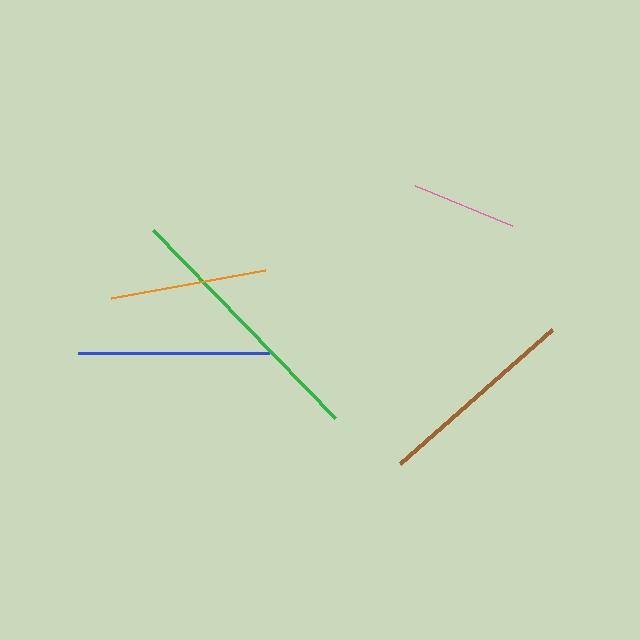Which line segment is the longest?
The green line is the longest at approximately 262 pixels.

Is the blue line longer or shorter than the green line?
The green line is longer than the blue line.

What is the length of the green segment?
The green segment is approximately 262 pixels long.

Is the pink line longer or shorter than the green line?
The green line is longer than the pink line.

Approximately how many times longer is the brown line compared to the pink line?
The brown line is approximately 1.9 times the length of the pink line.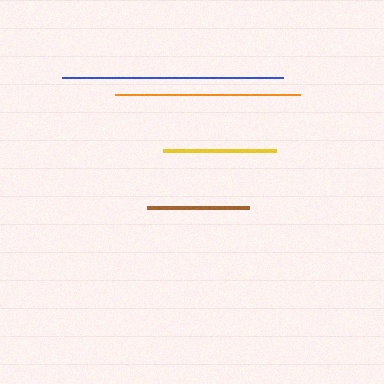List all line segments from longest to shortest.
From longest to shortest: blue, orange, yellow, brown.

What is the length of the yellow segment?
The yellow segment is approximately 113 pixels long.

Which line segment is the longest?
The blue line is the longest at approximately 221 pixels.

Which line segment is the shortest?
The brown line is the shortest at approximately 101 pixels.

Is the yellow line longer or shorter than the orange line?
The orange line is longer than the yellow line.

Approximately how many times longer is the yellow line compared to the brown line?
The yellow line is approximately 1.1 times the length of the brown line.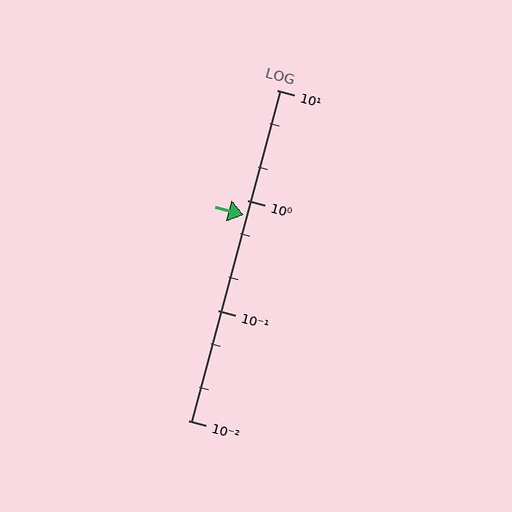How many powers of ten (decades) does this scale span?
The scale spans 3 decades, from 0.01 to 10.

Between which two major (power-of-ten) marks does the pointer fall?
The pointer is between 0.1 and 1.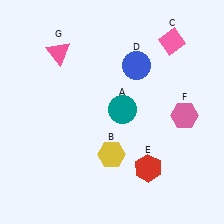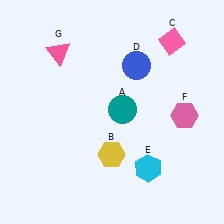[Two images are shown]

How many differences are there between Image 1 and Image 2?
There is 1 difference between the two images.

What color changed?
The hexagon (E) changed from red in Image 1 to cyan in Image 2.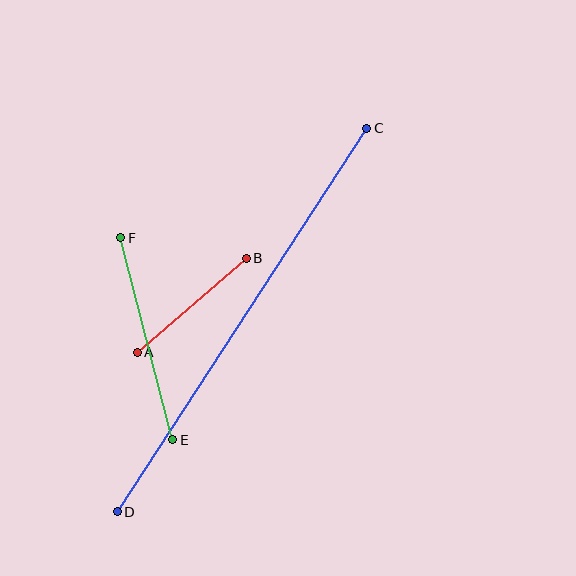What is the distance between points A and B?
The distance is approximately 144 pixels.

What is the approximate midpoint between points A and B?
The midpoint is at approximately (192, 305) pixels.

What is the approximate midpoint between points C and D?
The midpoint is at approximately (242, 320) pixels.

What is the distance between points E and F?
The distance is approximately 209 pixels.